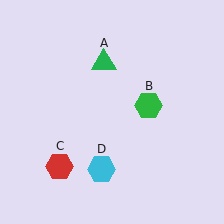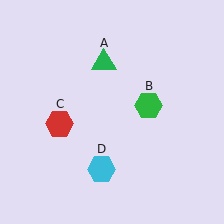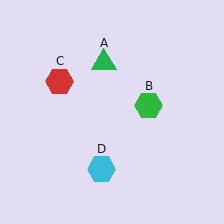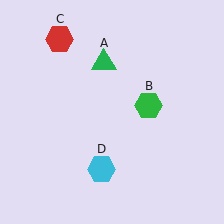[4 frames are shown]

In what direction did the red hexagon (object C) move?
The red hexagon (object C) moved up.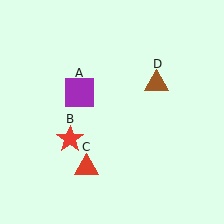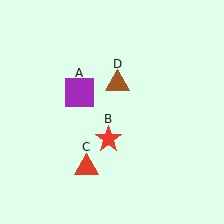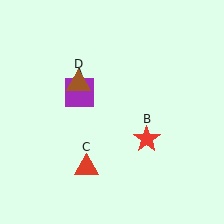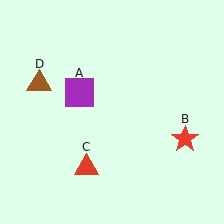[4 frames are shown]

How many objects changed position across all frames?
2 objects changed position: red star (object B), brown triangle (object D).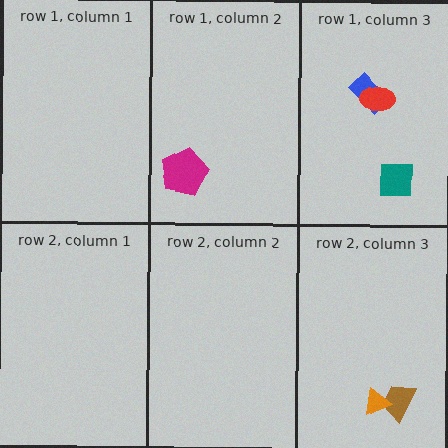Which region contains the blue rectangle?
The row 1, column 3 region.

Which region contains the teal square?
The row 1, column 3 region.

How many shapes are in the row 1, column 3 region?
3.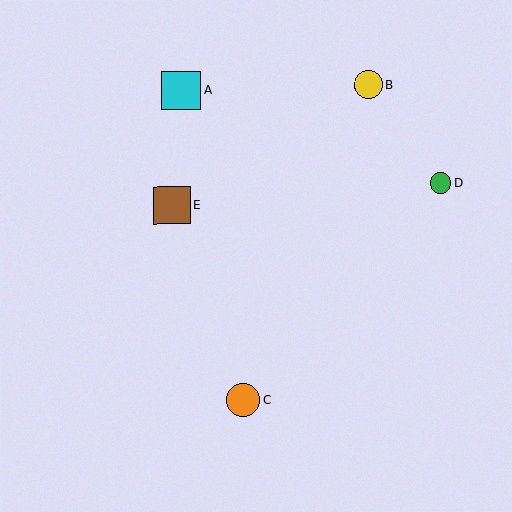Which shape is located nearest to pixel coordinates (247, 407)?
The orange circle (labeled C) at (243, 400) is nearest to that location.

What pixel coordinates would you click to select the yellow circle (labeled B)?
Click at (368, 85) to select the yellow circle B.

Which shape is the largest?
The cyan square (labeled A) is the largest.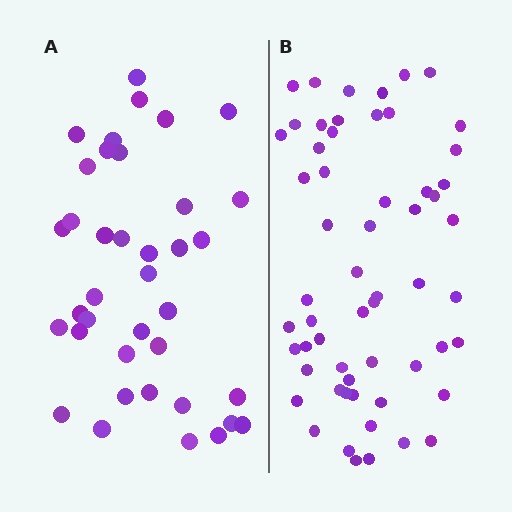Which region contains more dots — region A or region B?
Region B (the right region) has more dots.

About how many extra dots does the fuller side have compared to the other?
Region B has approximately 20 more dots than region A.